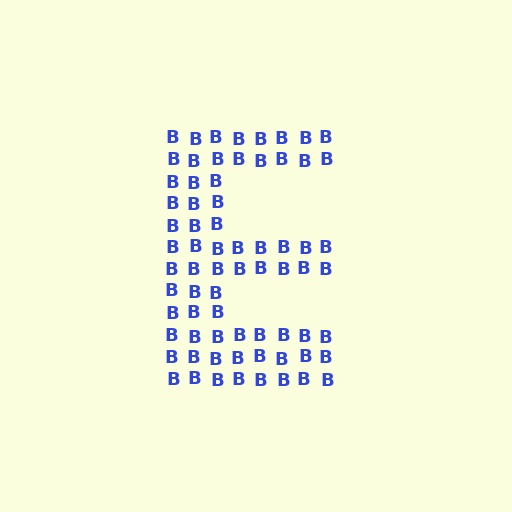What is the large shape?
The large shape is the letter E.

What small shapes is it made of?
It is made of small letter B's.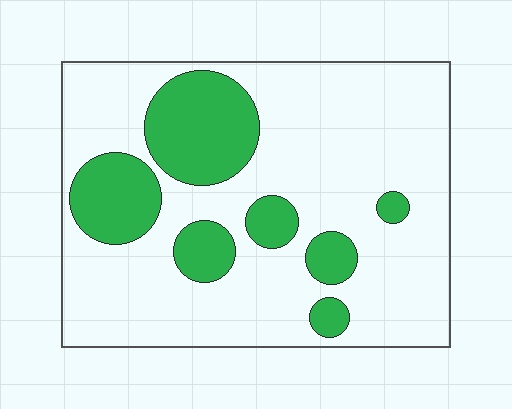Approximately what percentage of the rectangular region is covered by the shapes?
Approximately 25%.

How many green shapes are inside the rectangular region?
7.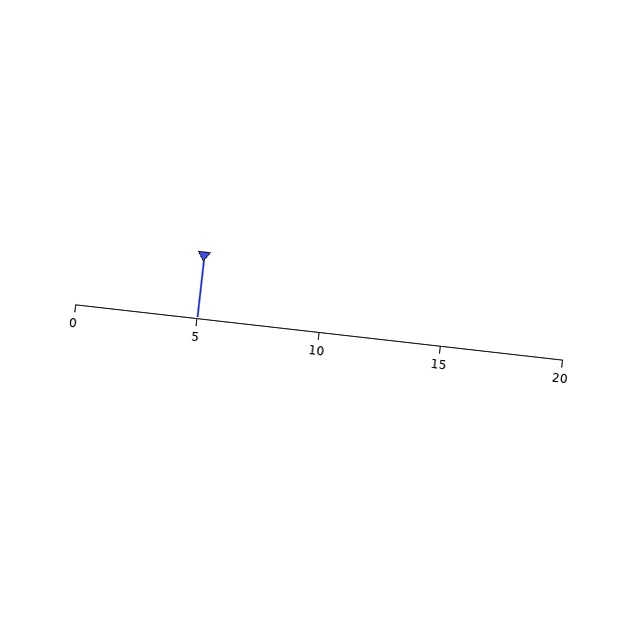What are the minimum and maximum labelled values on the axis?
The axis runs from 0 to 20.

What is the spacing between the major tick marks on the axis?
The major ticks are spaced 5 apart.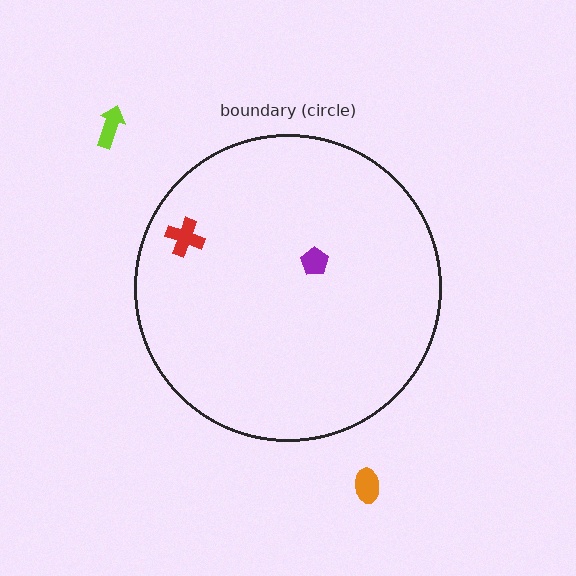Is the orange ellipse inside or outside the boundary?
Outside.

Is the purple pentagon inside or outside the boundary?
Inside.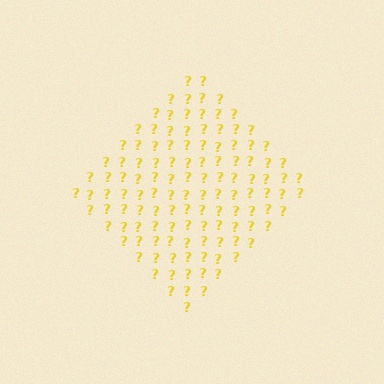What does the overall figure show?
The overall figure shows a diamond.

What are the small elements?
The small elements are question marks.